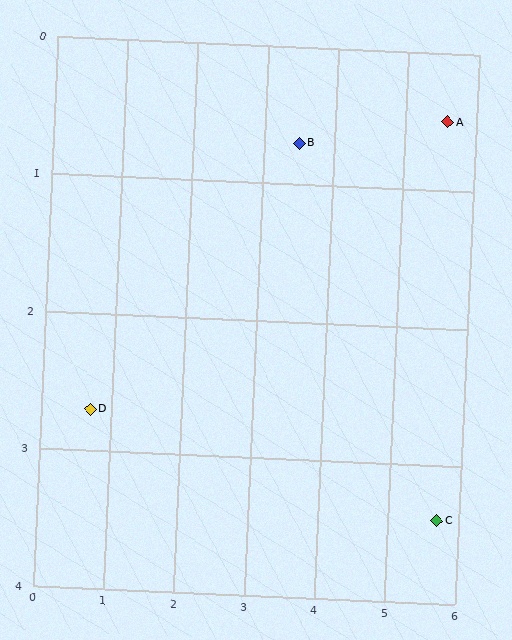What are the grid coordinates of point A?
Point A is at approximately (5.6, 0.5).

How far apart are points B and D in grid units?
Points B and D are about 3.4 grid units apart.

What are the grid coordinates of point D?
Point D is at approximately (0.7, 2.7).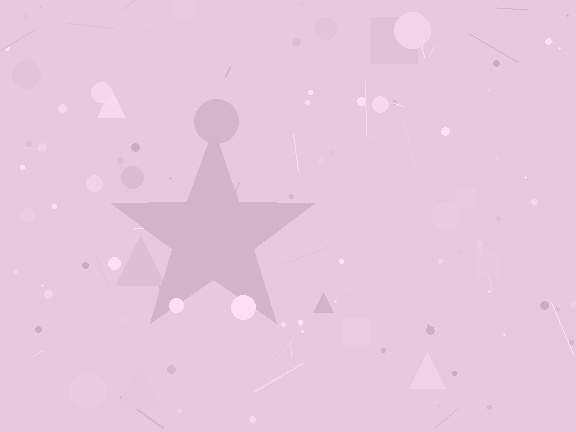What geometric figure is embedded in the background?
A star is embedded in the background.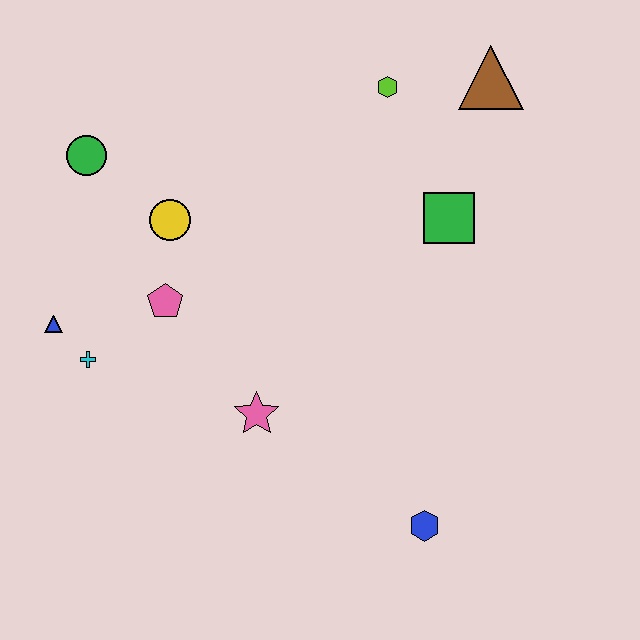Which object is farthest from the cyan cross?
The brown triangle is farthest from the cyan cross.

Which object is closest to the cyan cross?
The blue triangle is closest to the cyan cross.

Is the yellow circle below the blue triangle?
No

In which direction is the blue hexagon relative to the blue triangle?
The blue hexagon is to the right of the blue triangle.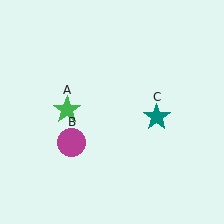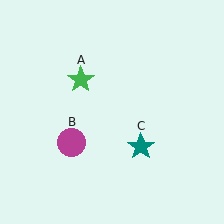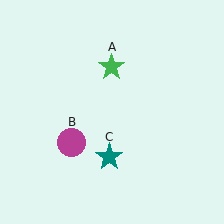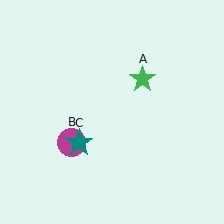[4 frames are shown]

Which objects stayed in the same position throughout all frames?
Magenta circle (object B) remained stationary.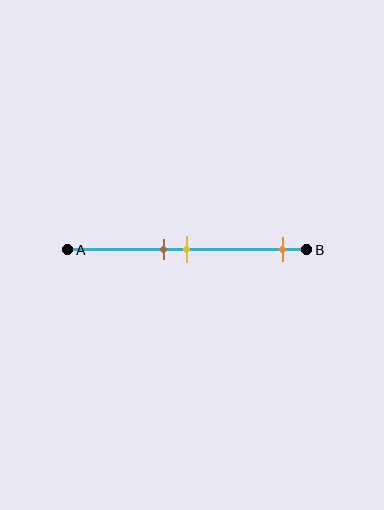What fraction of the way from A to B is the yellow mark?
The yellow mark is approximately 50% (0.5) of the way from A to B.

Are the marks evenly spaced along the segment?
No, the marks are not evenly spaced.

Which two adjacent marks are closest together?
The brown and yellow marks are the closest adjacent pair.